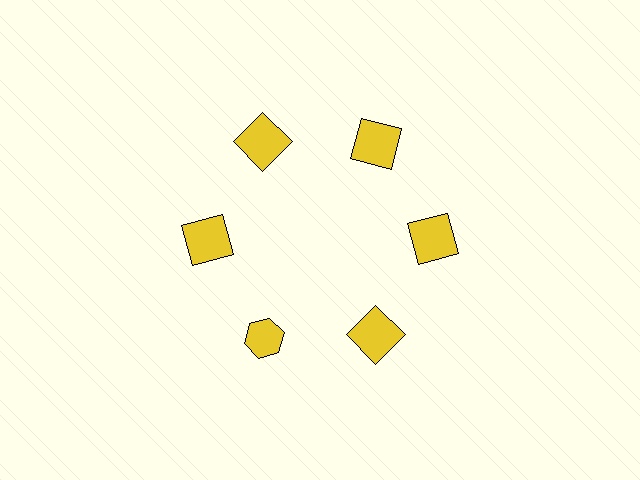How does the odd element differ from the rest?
It has a different shape: hexagon instead of square.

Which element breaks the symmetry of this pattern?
The yellow hexagon at roughly the 7 o'clock position breaks the symmetry. All other shapes are yellow squares.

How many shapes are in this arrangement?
There are 6 shapes arranged in a ring pattern.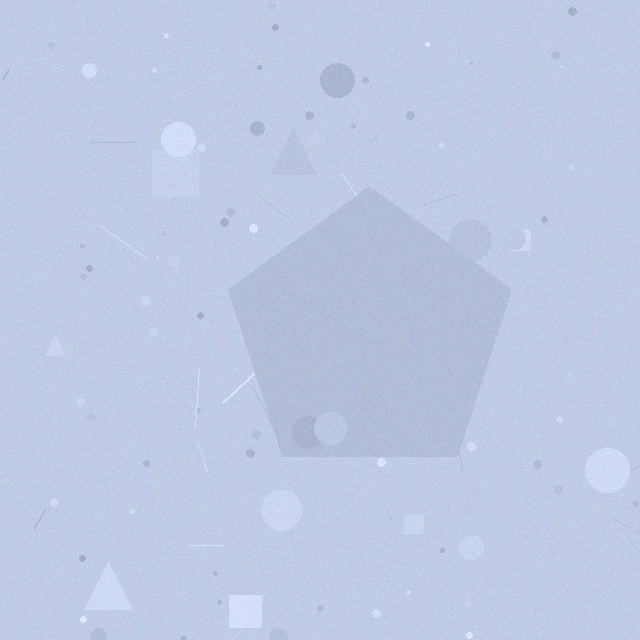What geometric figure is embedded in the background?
A pentagon is embedded in the background.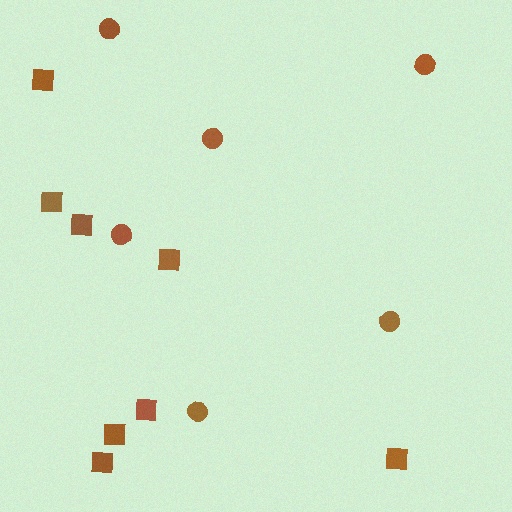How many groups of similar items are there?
There are 2 groups: one group of squares (8) and one group of circles (6).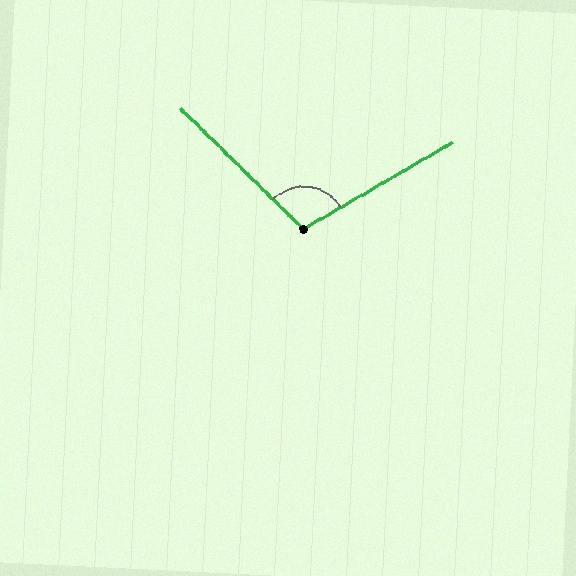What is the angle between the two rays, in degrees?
Approximately 105 degrees.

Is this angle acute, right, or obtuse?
It is obtuse.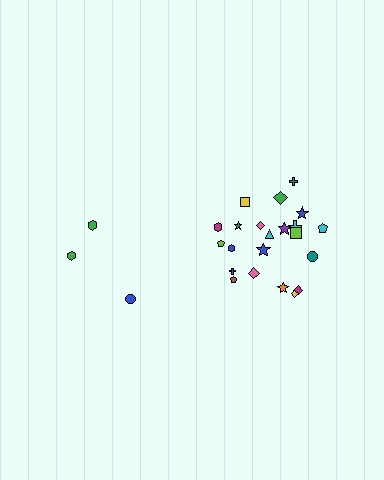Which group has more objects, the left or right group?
The right group.